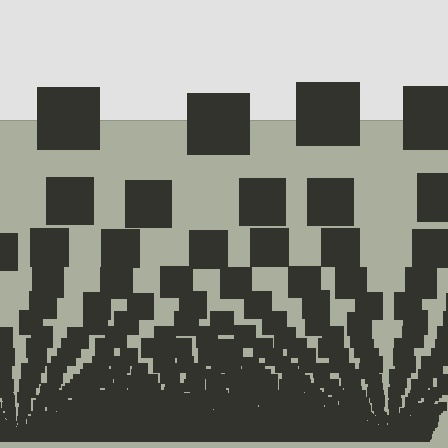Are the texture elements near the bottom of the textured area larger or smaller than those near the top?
Smaller. The gradient is inverted — elements near the bottom are smaller and denser.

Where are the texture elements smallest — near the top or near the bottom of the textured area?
Near the bottom.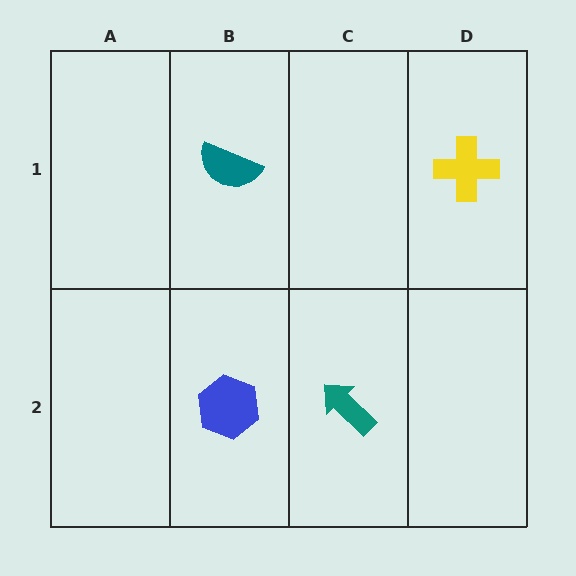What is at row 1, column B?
A teal semicircle.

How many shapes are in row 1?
2 shapes.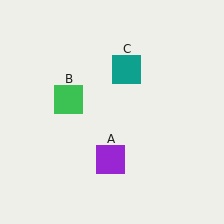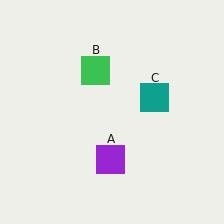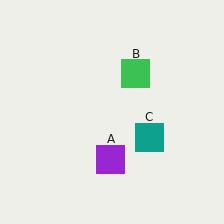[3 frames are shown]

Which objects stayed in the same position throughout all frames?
Purple square (object A) remained stationary.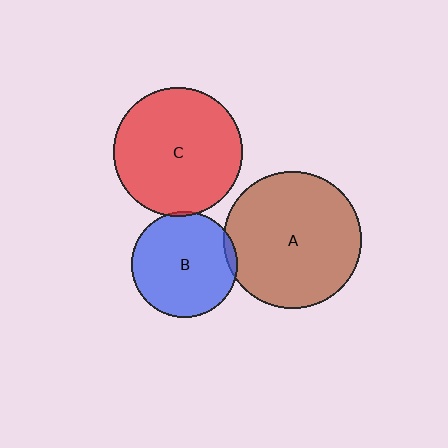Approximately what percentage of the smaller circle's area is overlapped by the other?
Approximately 5%.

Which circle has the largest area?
Circle A (brown).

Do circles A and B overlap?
Yes.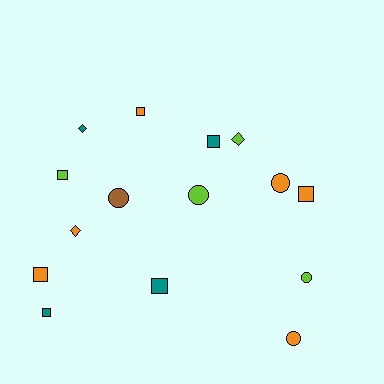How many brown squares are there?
There are no brown squares.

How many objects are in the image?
There are 15 objects.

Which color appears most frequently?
Orange, with 6 objects.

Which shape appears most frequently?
Square, with 7 objects.